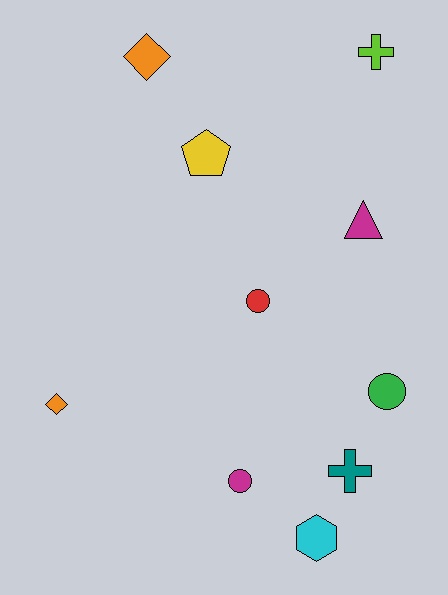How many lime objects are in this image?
There is 1 lime object.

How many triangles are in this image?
There is 1 triangle.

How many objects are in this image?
There are 10 objects.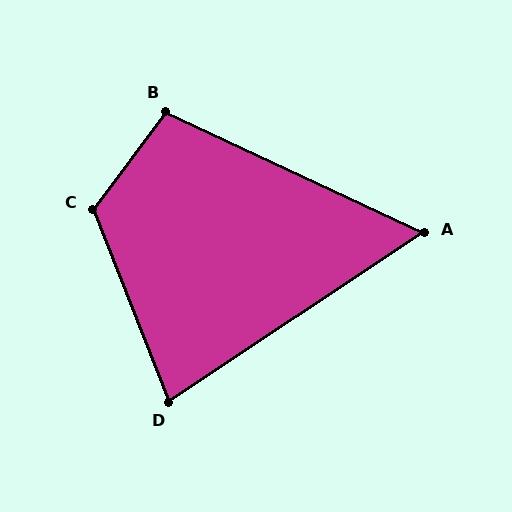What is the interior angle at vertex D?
Approximately 78 degrees (acute).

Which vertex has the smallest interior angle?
A, at approximately 58 degrees.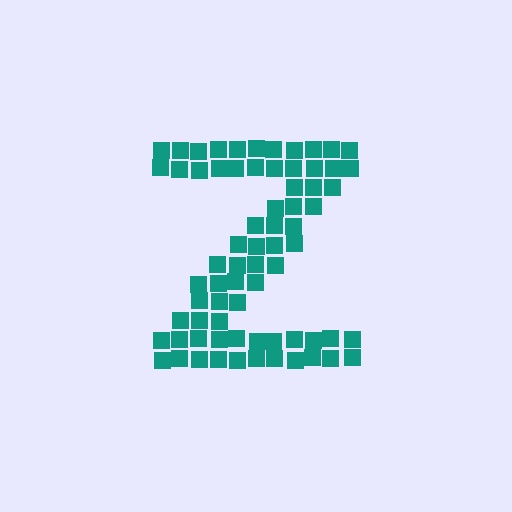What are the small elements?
The small elements are squares.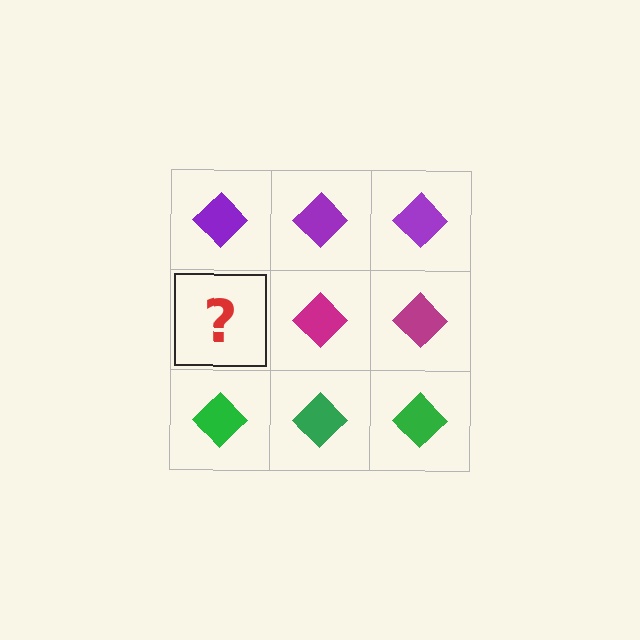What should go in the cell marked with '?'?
The missing cell should contain a magenta diamond.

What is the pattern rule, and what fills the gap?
The rule is that each row has a consistent color. The gap should be filled with a magenta diamond.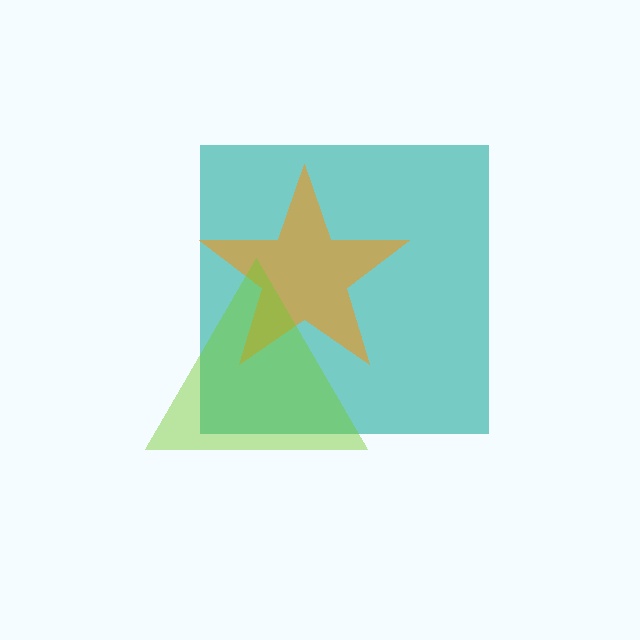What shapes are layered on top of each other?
The layered shapes are: a teal square, an orange star, a lime triangle.